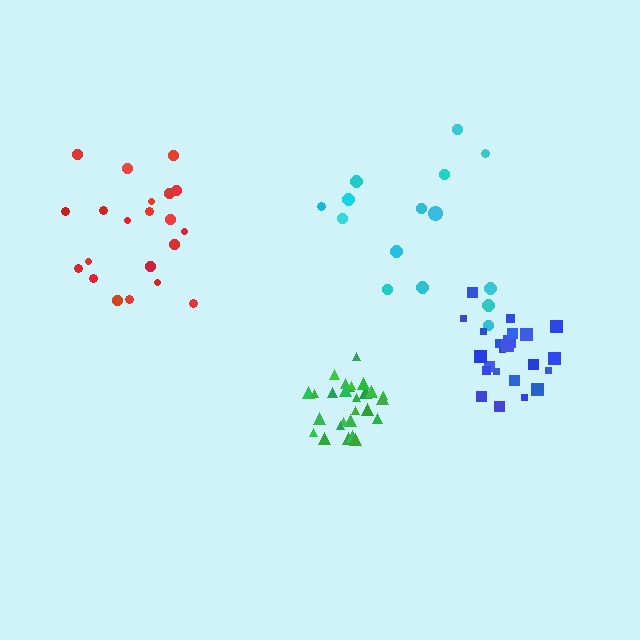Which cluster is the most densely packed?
Green.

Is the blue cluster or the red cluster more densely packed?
Blue.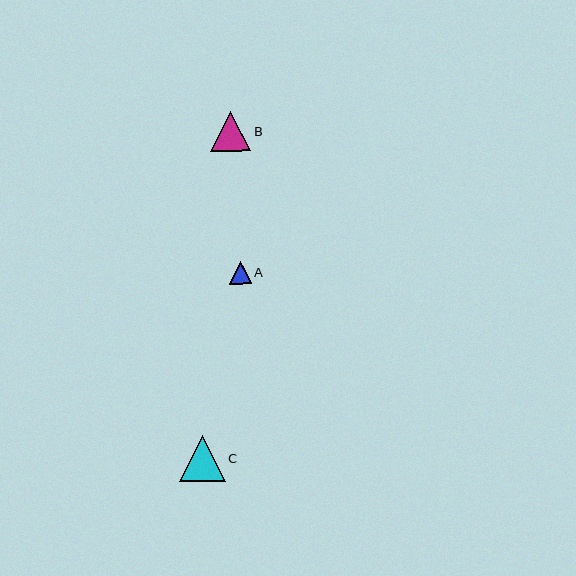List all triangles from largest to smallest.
From largest to smallest: C, B, A.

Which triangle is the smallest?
Triangle A is the smallest with a size of approximately 22 pixels.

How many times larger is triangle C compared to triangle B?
Triangle C is approximately 1.2 times the size of triangle B.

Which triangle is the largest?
Triangle C is the largest with a size of approximately 46 pixels.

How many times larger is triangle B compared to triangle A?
Triangle B is approximately 1.8 times the size of triangle A.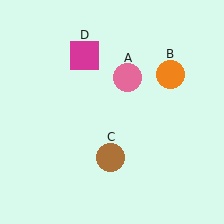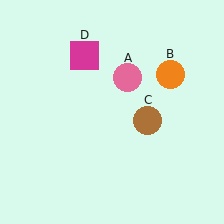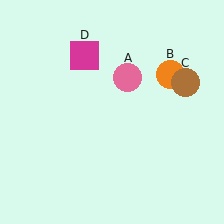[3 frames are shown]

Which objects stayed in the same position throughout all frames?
Pink circle (object A) and orange circle (object B) and magenta square (object D) remained stationary.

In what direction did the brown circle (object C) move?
The brown circle (object C) moved up and to the right.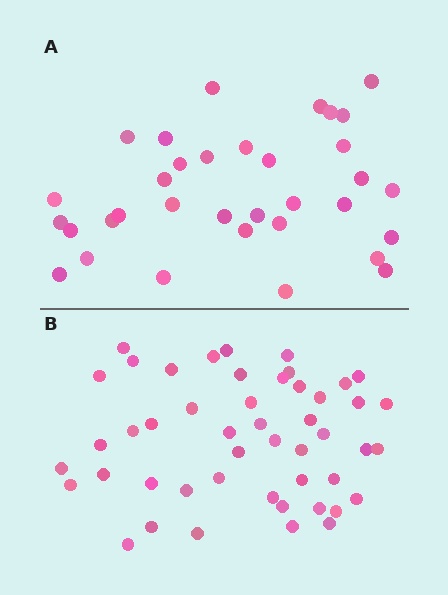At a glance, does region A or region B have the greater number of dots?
Region B (the bottom region) has more dots.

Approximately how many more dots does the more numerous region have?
Region B has approximately 15 more dots than region A.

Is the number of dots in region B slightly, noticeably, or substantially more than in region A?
Region B has noticeably more, but not dramatically so. The ratio is roughly 1.4 to 1.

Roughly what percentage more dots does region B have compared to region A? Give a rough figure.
About 40% more.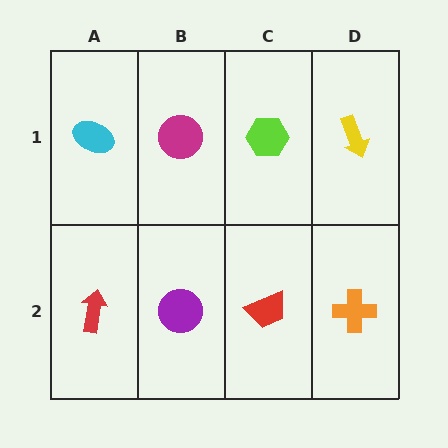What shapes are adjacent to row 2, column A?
A cyan ellipse (row 1, column A), a purple circle (row 2, column B).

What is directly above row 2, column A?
A cyan ellipse.